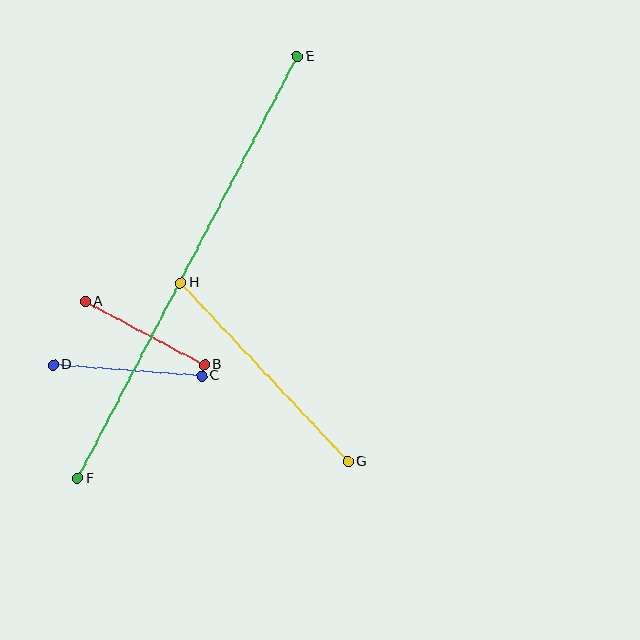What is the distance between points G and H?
The distance is approximately 245 pixels.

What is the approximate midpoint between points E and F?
The midpoint is at approximately (188, 267) pixels.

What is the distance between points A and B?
The distance is approximately 135 pixels.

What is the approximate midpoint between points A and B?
The midpoint is at approximately (145, 333) pixels.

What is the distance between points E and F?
The distance is approximately 476 pixels.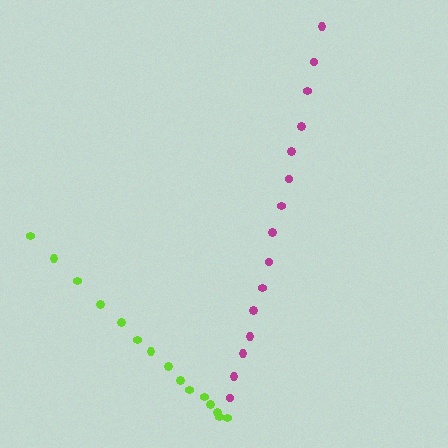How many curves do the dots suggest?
There are 2 distinct paths.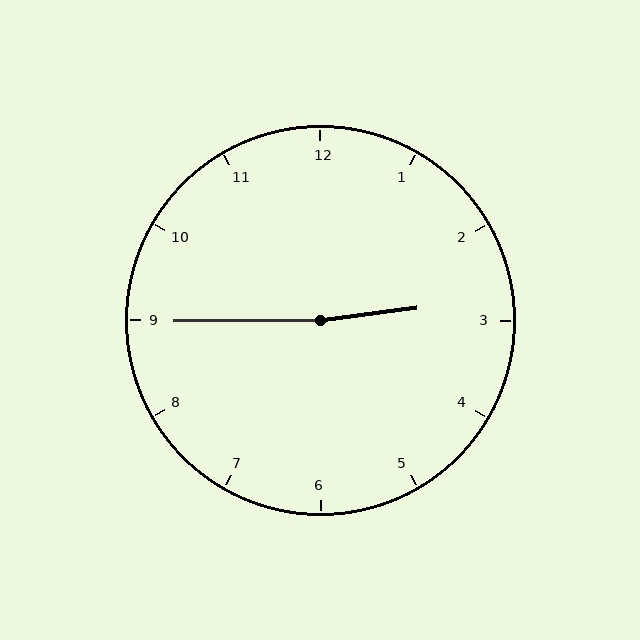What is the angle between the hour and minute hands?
Approximately 172 degrees.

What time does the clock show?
2:45.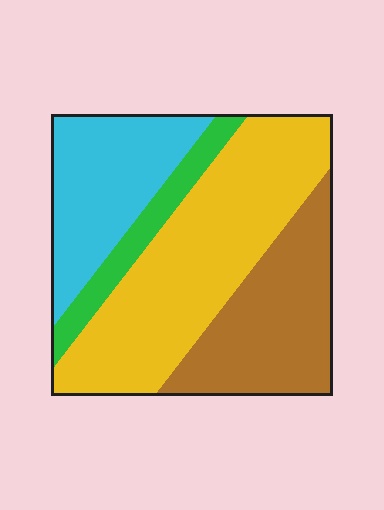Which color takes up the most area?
Yellow, at roughly 40%.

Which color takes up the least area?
Green, at roughly 10%.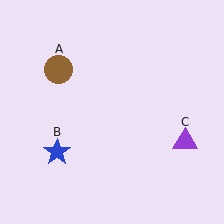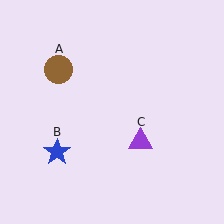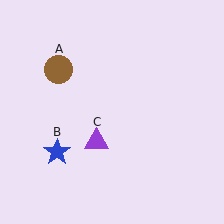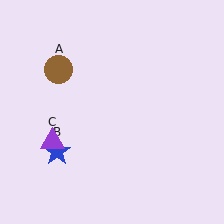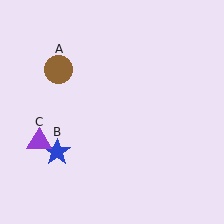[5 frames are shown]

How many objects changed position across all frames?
1 object changed position: purple triangle (object C).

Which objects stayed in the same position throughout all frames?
Brown circle (object A) and blue star (object B) remained stationary.